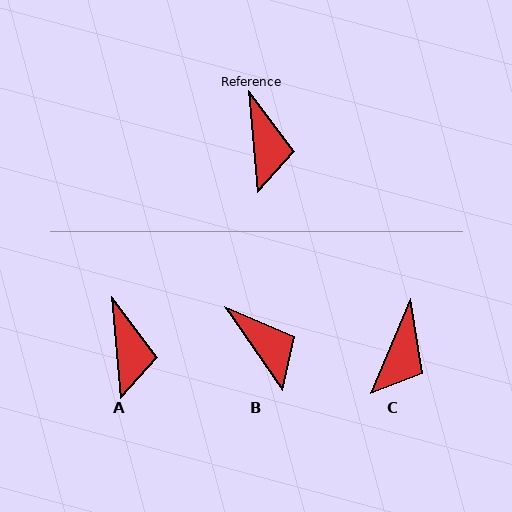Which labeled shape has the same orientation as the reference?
A.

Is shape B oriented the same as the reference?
No, it is off by about 30 degrees.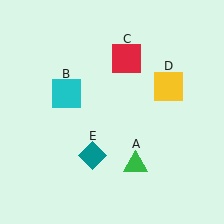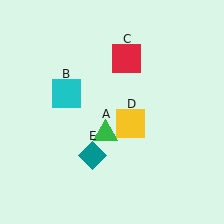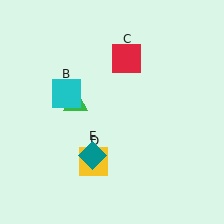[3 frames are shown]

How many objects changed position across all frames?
2 objects changed position: green triangle (object A), yellow square (object D).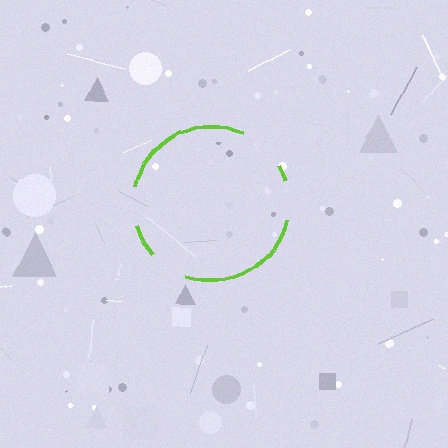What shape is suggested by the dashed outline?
The dashed outline suggests a circle.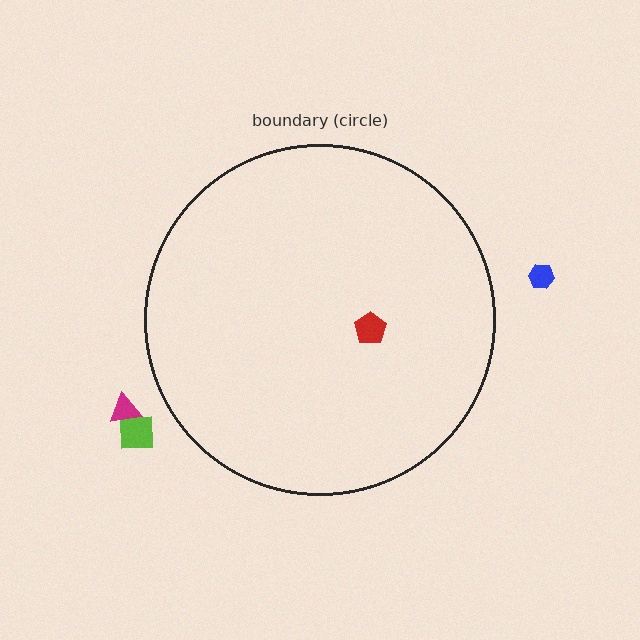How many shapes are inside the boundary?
1 inside, 3 outside.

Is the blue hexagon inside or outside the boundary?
Outside.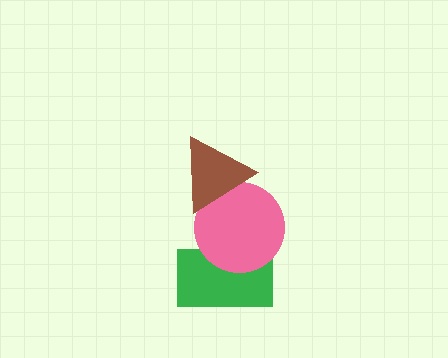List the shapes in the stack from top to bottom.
From top to bottom: the brown triangle, the pink circle, the green rectangle.